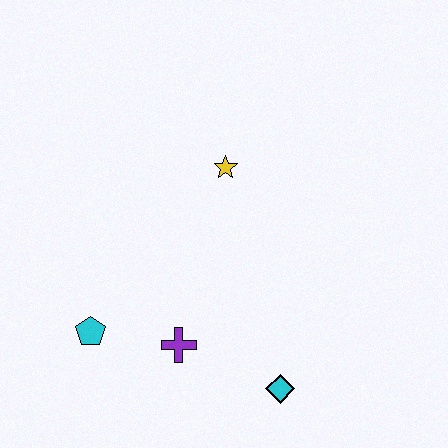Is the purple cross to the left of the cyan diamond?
Yes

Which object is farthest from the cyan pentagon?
The yellow star is farthest from the cyan pentagon.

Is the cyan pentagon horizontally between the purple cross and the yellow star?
No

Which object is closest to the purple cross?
The cyan pentagon is closest to the purple cross.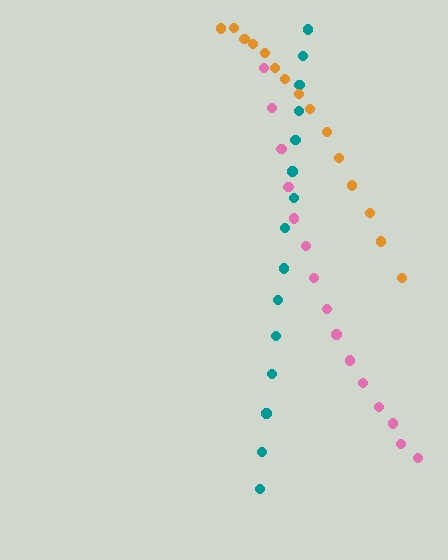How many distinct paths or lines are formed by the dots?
There are 3 distinct paths.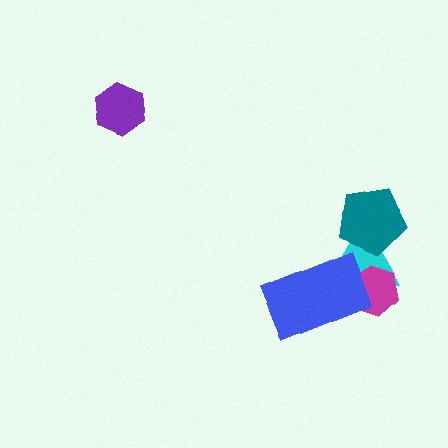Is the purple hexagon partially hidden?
No, no other shape covers it.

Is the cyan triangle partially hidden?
Yes, it is partially covered by another shape.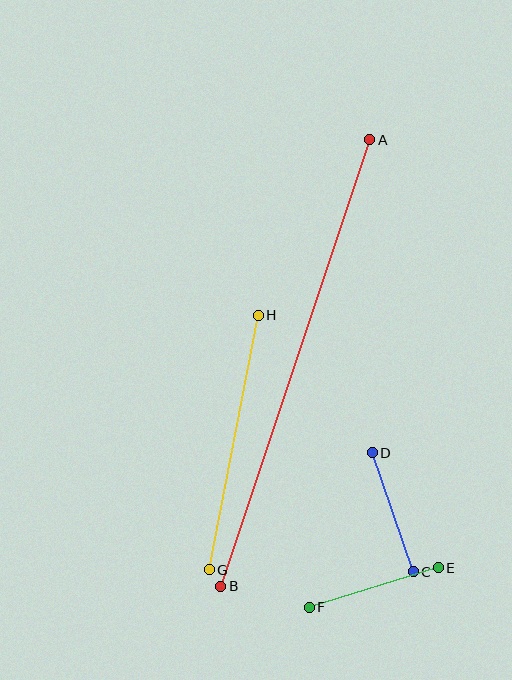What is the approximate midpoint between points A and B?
The midpoint is at approximately (295, 363) pixels.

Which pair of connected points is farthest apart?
Points A and B are farthest apart.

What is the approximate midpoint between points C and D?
The midpoint is at approximately (393, 512) pixels.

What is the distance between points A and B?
The distance is approximately 471 pixels.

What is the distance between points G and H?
The distance is approximately 259 pixels.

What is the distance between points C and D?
The distance is approximately 126 pixels.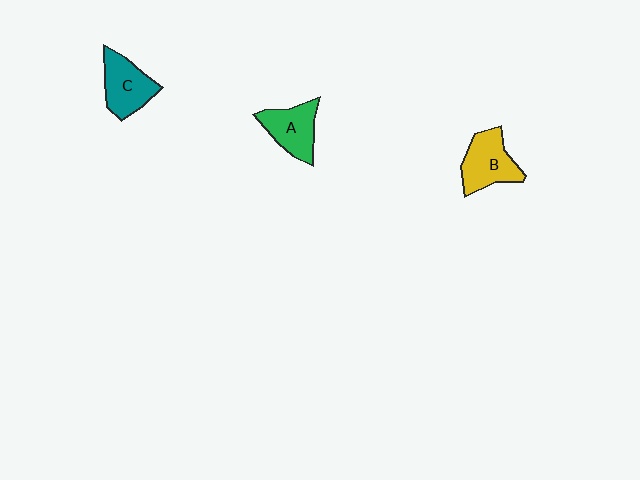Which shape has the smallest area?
Shape A (green).